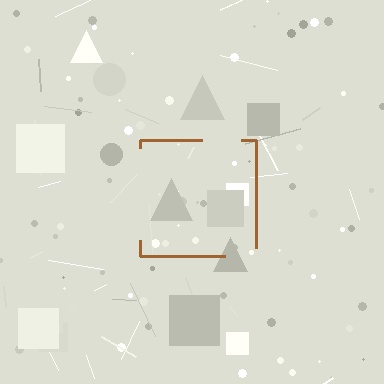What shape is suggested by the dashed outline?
The dashed outline suggests a square.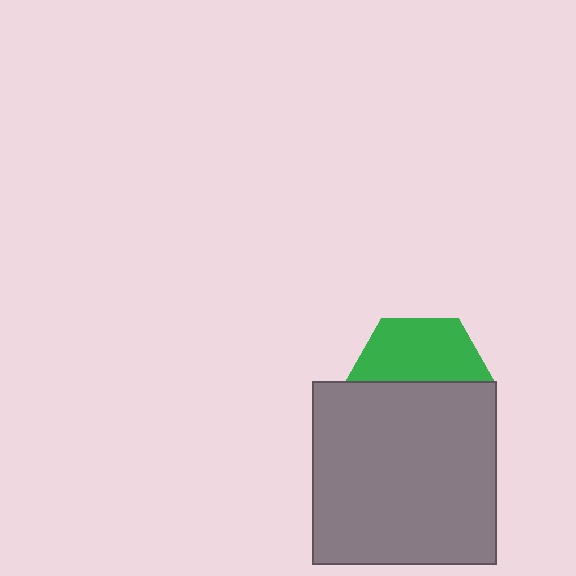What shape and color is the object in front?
The object in front is a gray square.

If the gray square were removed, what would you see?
You would see the complete green hexagon.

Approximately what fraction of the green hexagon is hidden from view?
Roughly 53% of the green hexagon is hidden behind the gray square.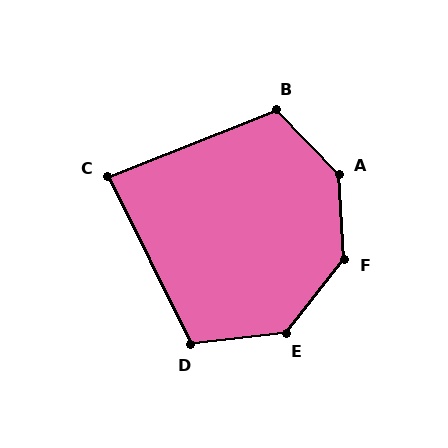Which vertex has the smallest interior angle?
C, at approximately 85 degrees.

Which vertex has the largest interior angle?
A, at approximately 139 degrees.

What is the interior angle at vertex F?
Approximately 138 degrees (obtuse).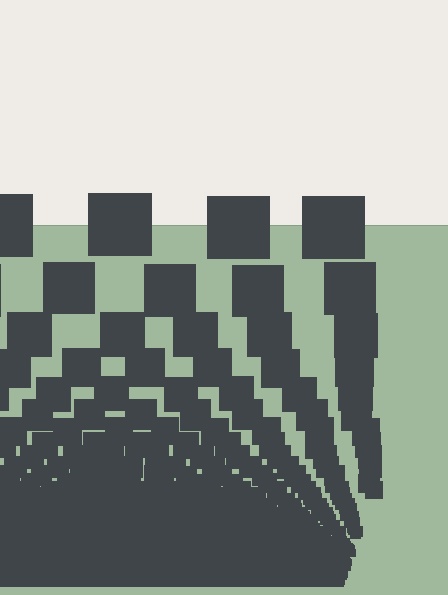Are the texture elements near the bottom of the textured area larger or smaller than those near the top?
Smaller. The gradient is inverted — elements near the bottom are smaller and denser.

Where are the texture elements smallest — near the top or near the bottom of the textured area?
Near the bottom.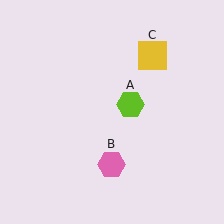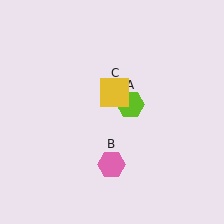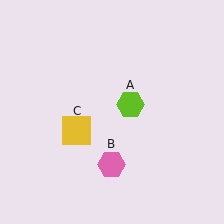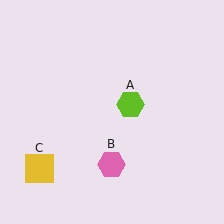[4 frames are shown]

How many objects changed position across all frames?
1 object changed position: yellow square (object C).